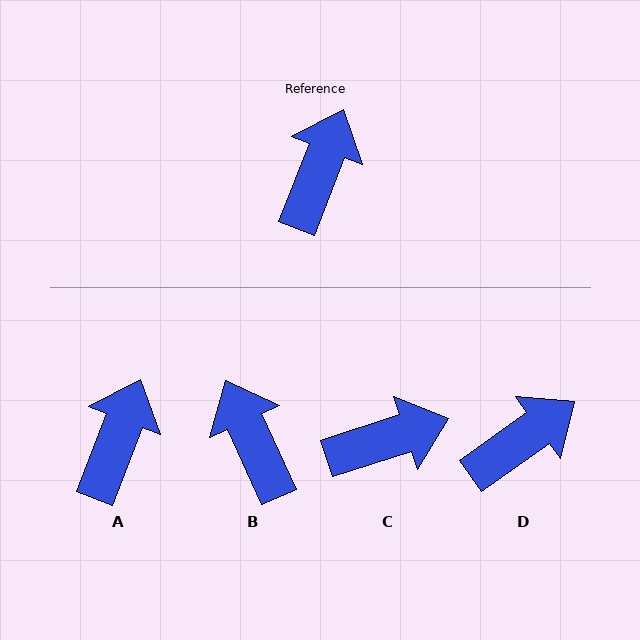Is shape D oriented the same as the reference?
No, it is off by about 33 degrees.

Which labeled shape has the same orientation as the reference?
A.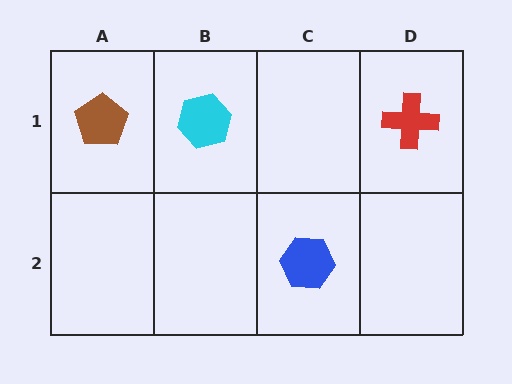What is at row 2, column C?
A blue hexagon.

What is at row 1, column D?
A red cross.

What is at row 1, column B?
A cyan hexagon.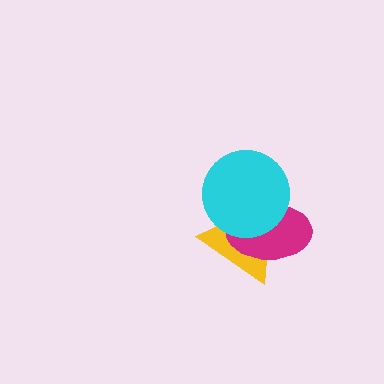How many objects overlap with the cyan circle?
2 objects overlap with the cyan circle.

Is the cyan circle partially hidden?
No, no other shape covers it.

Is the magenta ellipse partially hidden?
Yes, it is partially covered by another shape.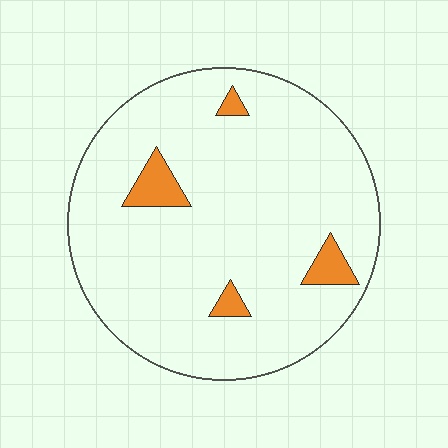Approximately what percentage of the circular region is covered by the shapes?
Approximately 5%.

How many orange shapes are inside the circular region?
4.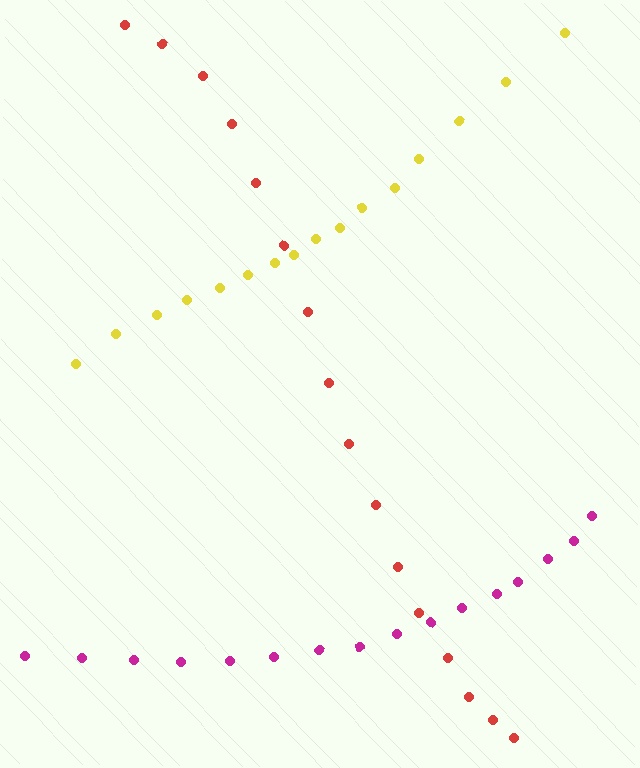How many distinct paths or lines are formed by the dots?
There are 3 distinct paths.